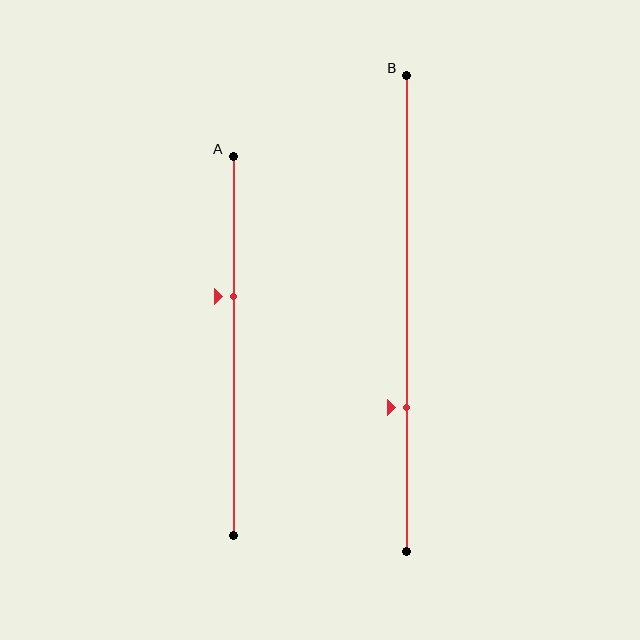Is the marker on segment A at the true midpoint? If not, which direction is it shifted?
No, the marker on segment A is shifted upward by about 13% of the segment length.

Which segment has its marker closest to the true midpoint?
Segment A has its marker closest to the true midpoint.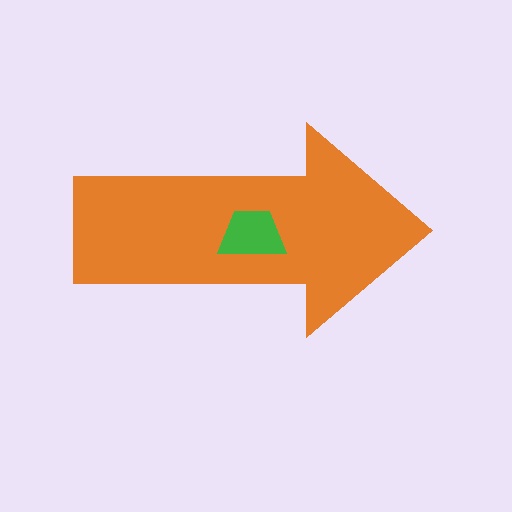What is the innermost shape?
The green trapezoid.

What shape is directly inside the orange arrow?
The green trapezoid.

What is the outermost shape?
The orange arrow.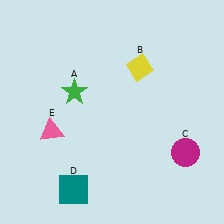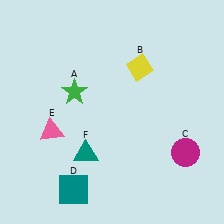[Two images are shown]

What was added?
A teal triangle (F) was added in Image 2.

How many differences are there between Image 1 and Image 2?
There is 1 difference between the two images.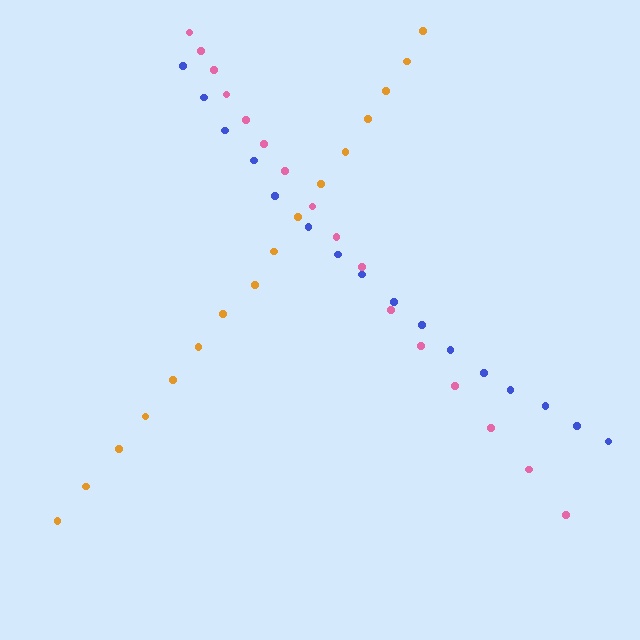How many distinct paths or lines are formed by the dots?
There are 3 distinct paths.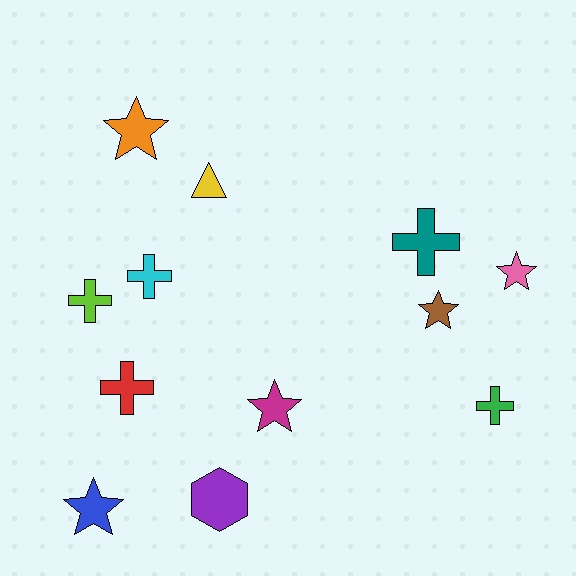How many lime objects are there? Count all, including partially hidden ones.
There is 1 lime object.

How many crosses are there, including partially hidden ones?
There are 5 crosses.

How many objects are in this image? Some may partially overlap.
There are 12 objects.